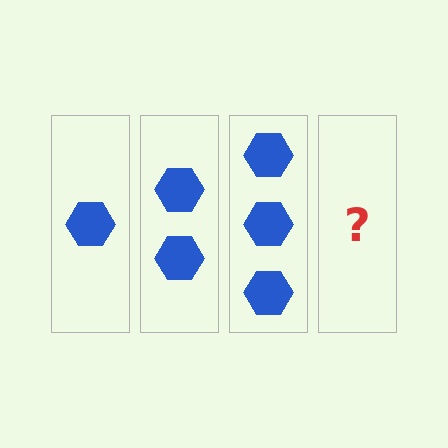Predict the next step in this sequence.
The next step is 4 hexagons.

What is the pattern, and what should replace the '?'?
The pattern is that each step adds one more hexagon. The '?' should be 4 hexagons.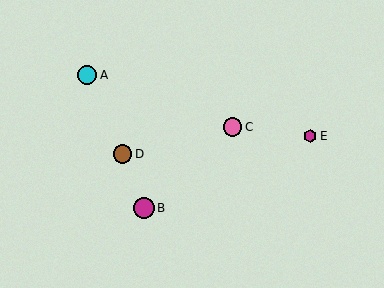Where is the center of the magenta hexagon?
The center of the magenta hexagon is at (310, 136).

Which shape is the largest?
The magenta circle (labeled B) is the largest.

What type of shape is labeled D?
Shape D is a brown circle.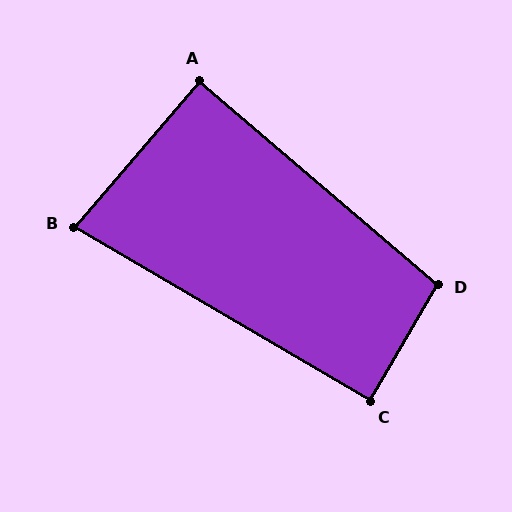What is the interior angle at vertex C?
Approximately 90 degrees (approximately right).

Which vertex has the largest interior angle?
D, at approximately 100 degrees.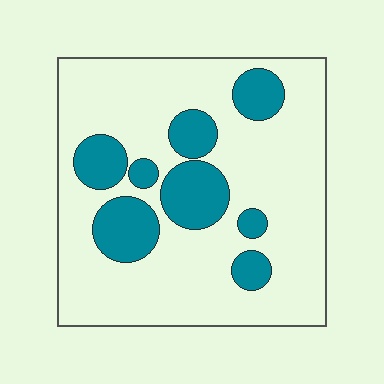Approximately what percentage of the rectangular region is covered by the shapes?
Approximately 25%.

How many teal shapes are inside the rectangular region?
8.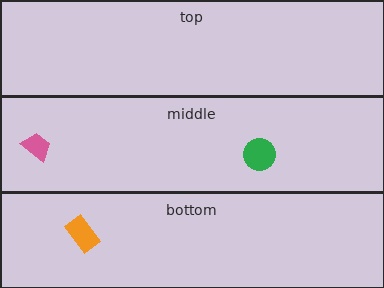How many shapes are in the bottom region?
1.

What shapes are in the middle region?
The green circle, the pink trapezoid.